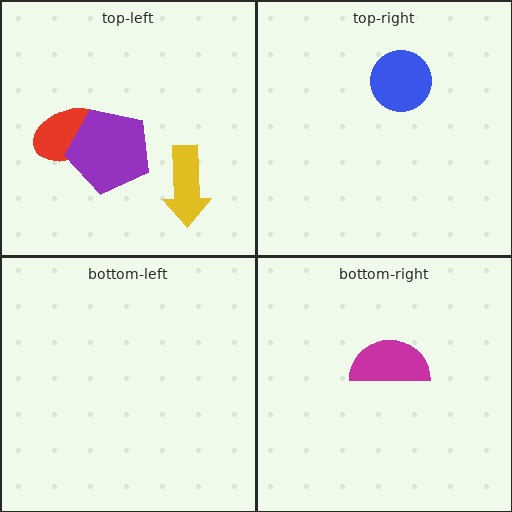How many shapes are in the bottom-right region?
1.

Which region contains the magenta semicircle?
The bottom-right region.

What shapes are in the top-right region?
The blue circle.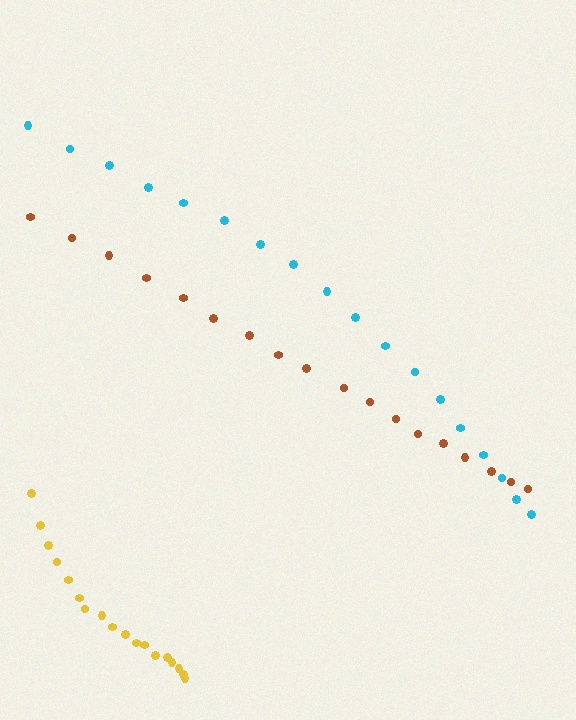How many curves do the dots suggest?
There are 3 distinct paths.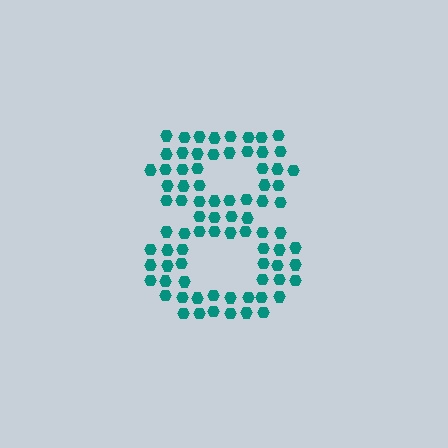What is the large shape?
The large shape is the digit 8.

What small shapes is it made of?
It is made of small hexagons.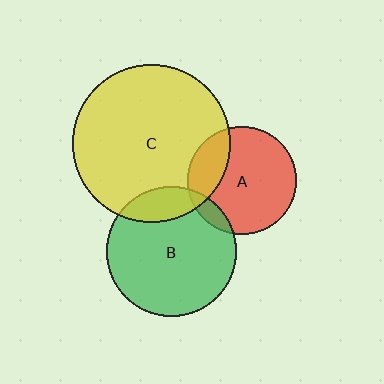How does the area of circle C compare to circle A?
Approximately 2.1 times.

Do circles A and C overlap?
Yes.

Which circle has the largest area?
Circle C (yellow).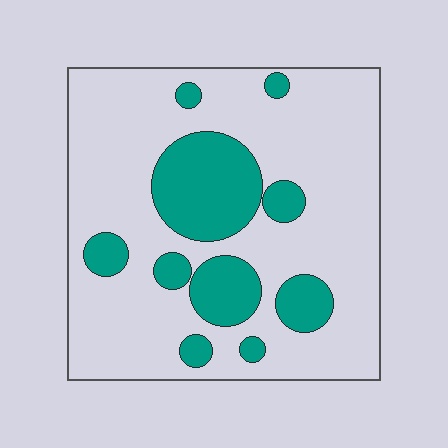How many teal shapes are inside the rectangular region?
10.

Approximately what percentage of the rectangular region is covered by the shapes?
Approximately 25%.